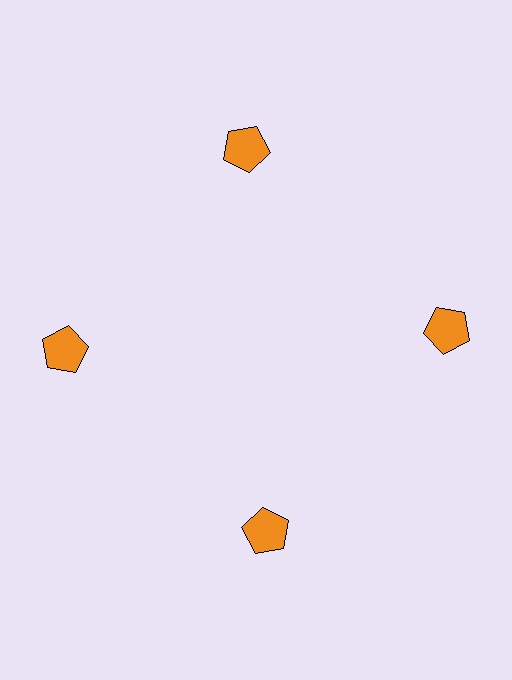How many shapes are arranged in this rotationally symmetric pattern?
There are 4 shapes, arranged in 4 groups of 1.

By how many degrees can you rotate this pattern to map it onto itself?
The pattern maps onto itself every 90 degrees of rotation.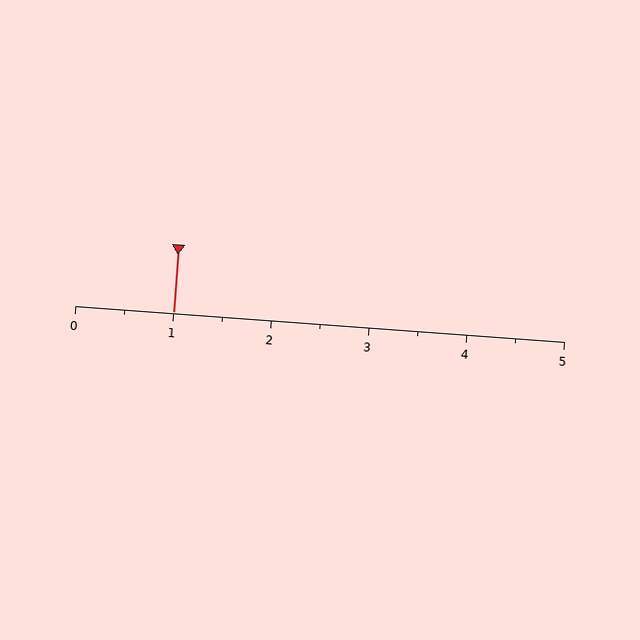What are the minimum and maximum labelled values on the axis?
The axis runs from 0 to 5.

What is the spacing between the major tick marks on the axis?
The major ticks are spaced 1 apart.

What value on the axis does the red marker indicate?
The marker indicates approximately 1.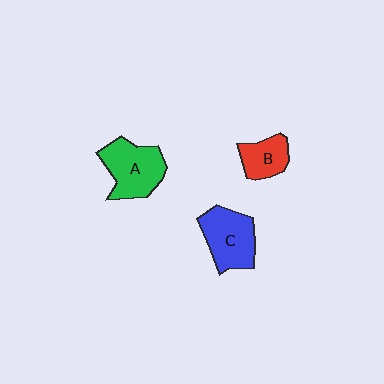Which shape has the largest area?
Shape A (green).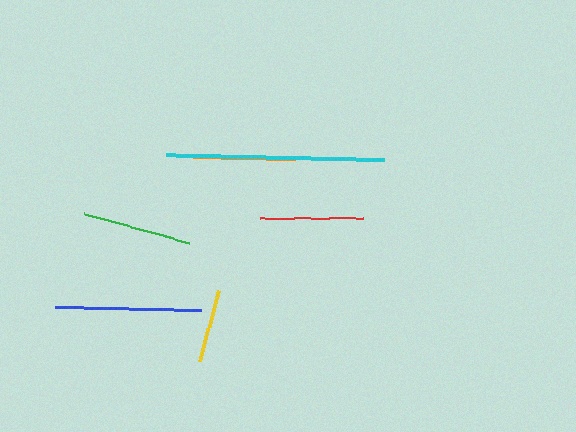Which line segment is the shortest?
The yellow line is the shortest at approximately 73 pixels.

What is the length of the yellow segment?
The yellow segment is approximately 73 pixels long.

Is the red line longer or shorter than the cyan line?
The cyan line is longer than the red line.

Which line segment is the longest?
The cyan line is the longest at approximately 218 pixels.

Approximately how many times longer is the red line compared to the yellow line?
The red line is approximately 1.4 times the length of the yellow line.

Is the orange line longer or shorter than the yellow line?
The orange line is longer than the yellow line.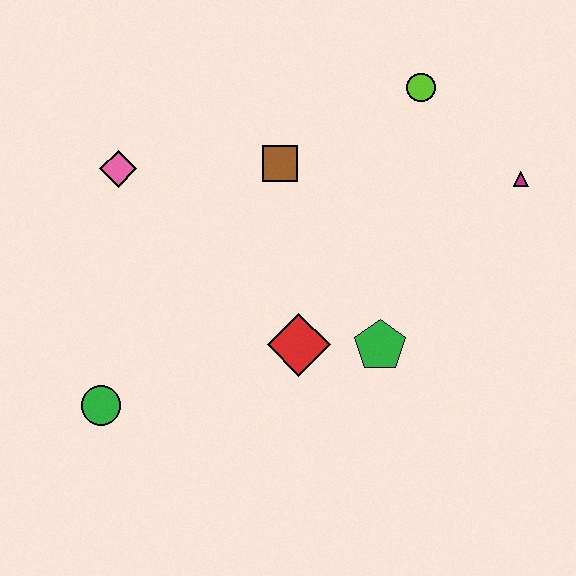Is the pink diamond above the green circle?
Yes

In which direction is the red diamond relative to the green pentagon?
The red diamond is to the left of the green pentagon.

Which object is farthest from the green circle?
The magenta triangle is farthest from the green circle.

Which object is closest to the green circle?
The red diamond is closest to the green circle.